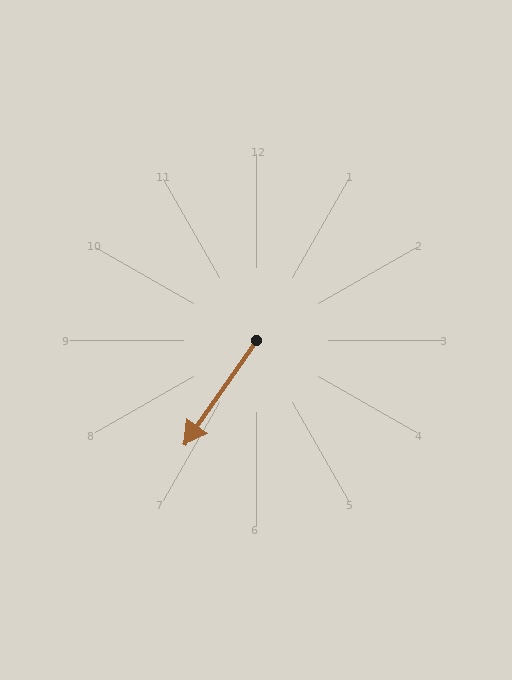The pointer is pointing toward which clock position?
Roughly 7 o'clock.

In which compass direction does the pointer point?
Southwest.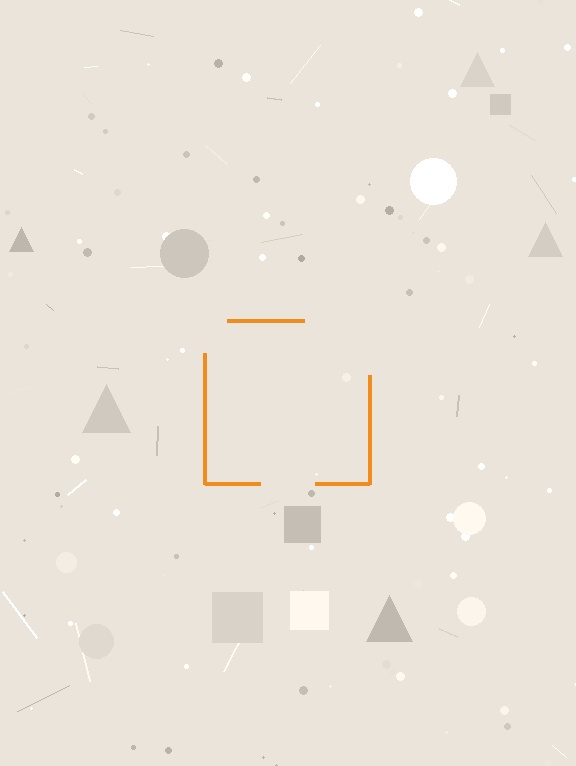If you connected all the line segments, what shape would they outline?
They would outline a square.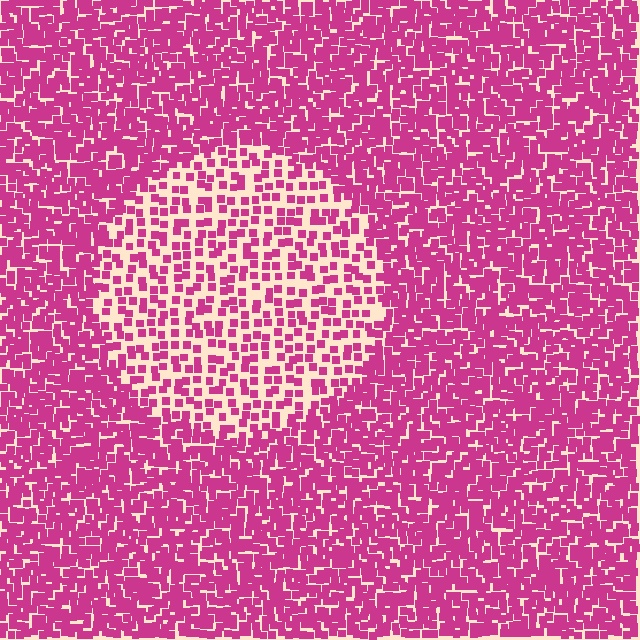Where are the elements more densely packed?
The elements are more densely packed outside the circle boundary.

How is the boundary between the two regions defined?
The boundary is defined by a change in element density (approximately 2.2x ratio). All elements are the same color, size, and shape.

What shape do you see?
I see a circle.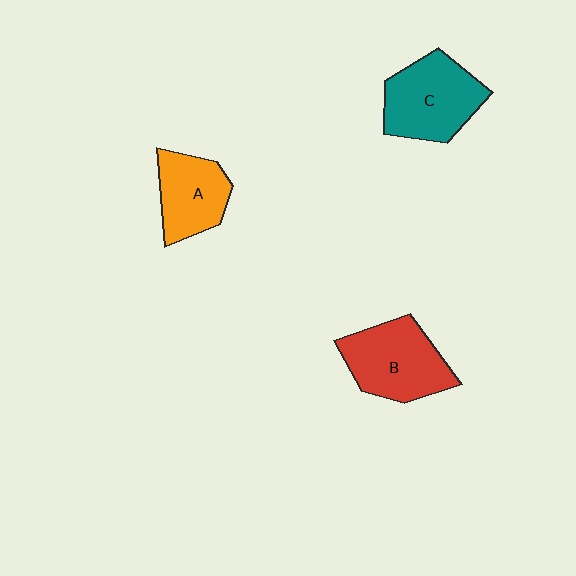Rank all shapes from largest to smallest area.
From largest to smallest: C (teal), B (red), A (orange).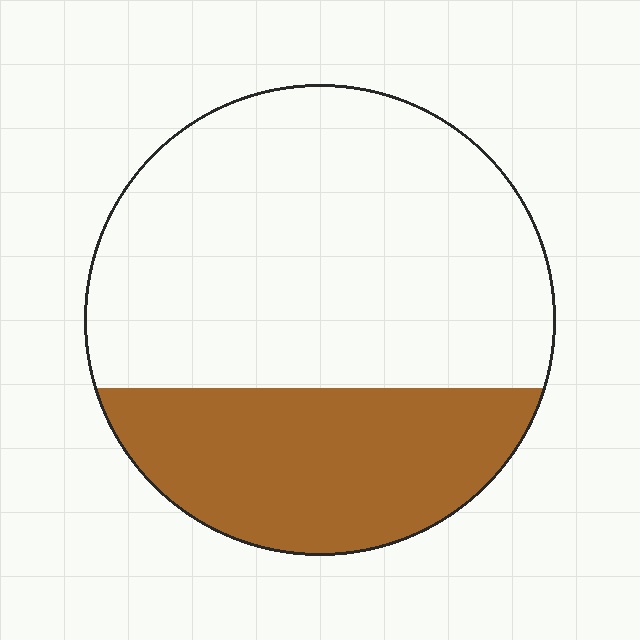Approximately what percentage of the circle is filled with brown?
Approximately 30%.